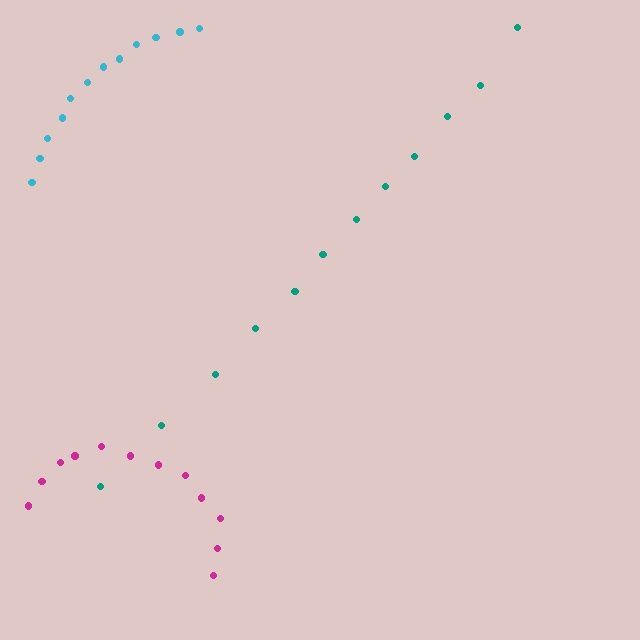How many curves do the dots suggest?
There are 3 distinct paths.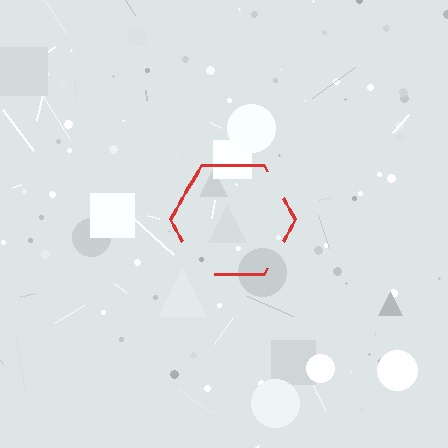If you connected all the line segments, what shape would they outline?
They would outline a hexagon.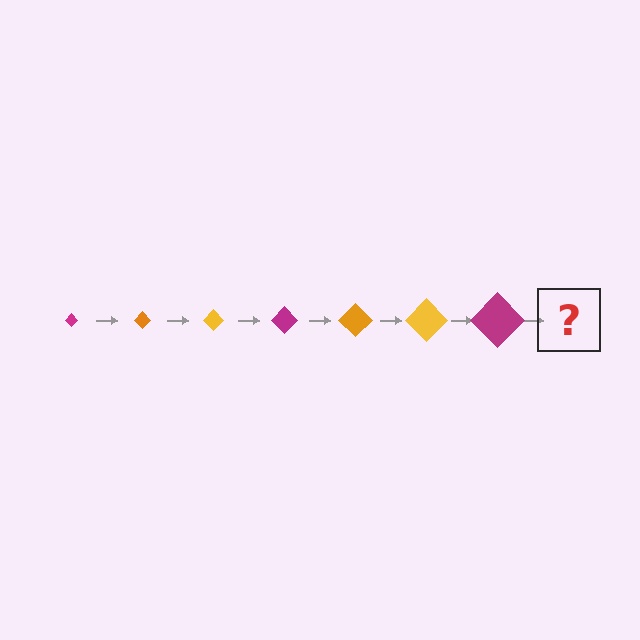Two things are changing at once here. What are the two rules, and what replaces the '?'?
The two rules are that the diamond grows larger each step and the color cycles through magenta, orange, and yellow. The '?' should be an orange diamond, larger than the previous one.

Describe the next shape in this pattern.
It should be an orange diamond, larger than the previous one.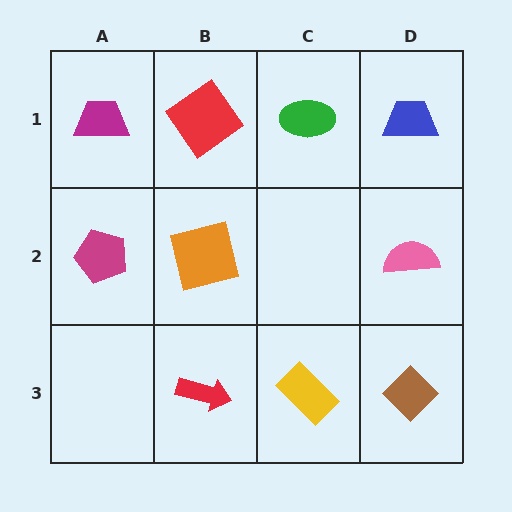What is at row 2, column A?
A magenta pentagon.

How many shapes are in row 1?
4 shapes.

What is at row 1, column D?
A blue trapezoid.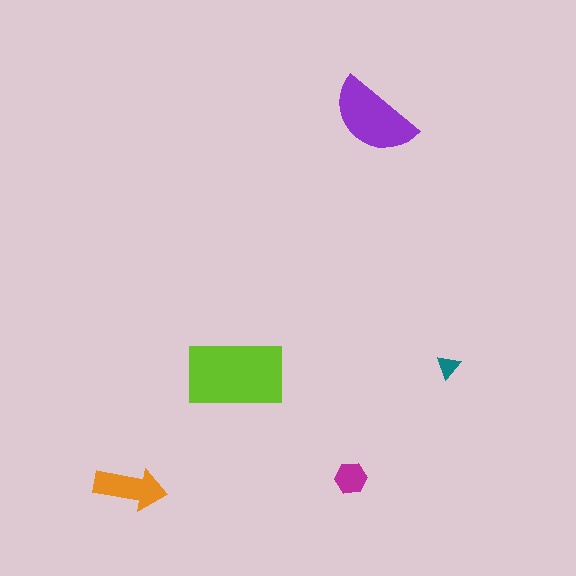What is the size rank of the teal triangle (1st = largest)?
5th.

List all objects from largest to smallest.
The lime rectangle, the purple semicircle, the orange arrow, the magenta hexagon, the teal triangle.